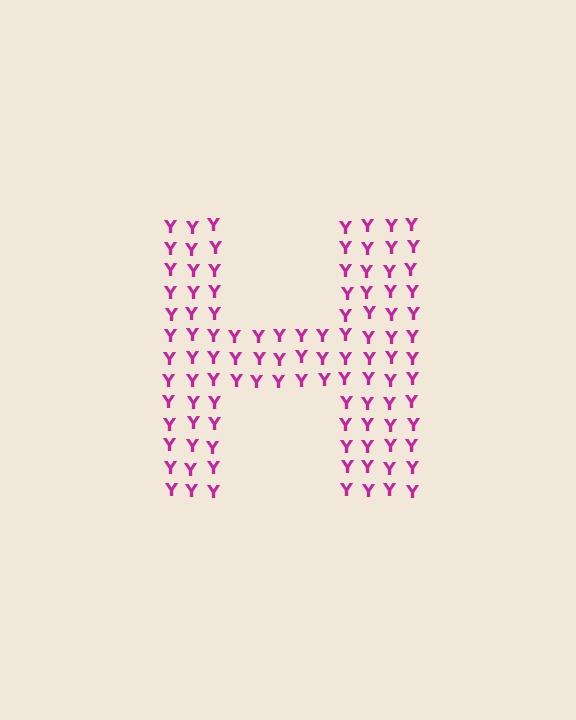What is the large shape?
The large shape is the letter H.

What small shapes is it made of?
It is made of small letter Y's.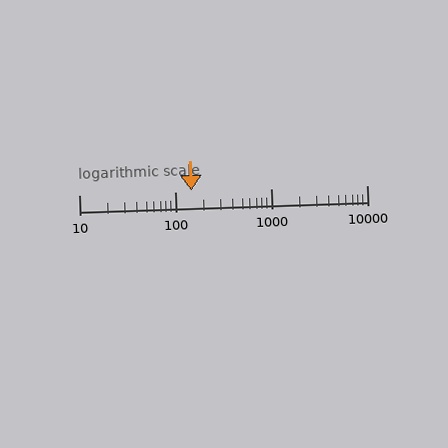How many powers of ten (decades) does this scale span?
The scale spans 3 decades, from 10 to 10000.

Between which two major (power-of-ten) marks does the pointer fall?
The pointer is between 100 and 1000.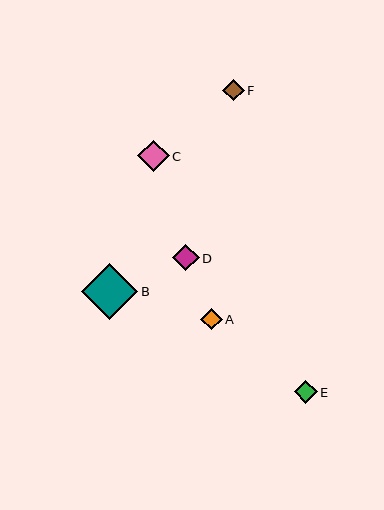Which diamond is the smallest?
Diamond A is the smallest with a size of approximately 21 pixels.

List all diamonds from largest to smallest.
From largest to smallest: B, C, D, E, F, A.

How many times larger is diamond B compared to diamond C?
Diamond B is approximately 1.8 times the size of diamond C.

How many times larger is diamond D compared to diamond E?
Diamond D is approximately 1.2 times the size of diamond E.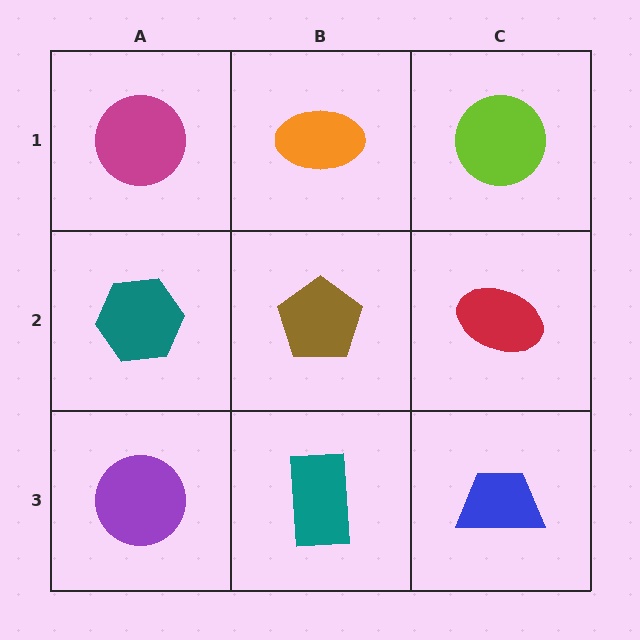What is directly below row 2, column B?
A teal rectangle.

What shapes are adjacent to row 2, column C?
A lime circle (row 1, column C), a blue trapezoid (row 3, column C), a brown pentagon (row 2, column B).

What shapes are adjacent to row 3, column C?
A red ellipse (row 2, column C), a teal rectangle (row 3, column B).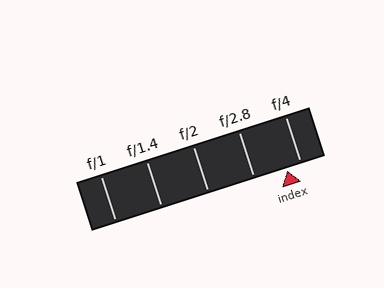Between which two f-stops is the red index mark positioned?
The index mark is between f/2.8 and f/4.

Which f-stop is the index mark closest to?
The index mark is closest to f/4.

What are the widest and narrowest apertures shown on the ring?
The widest aperture shown is f/1 and the narrowest is f/4.